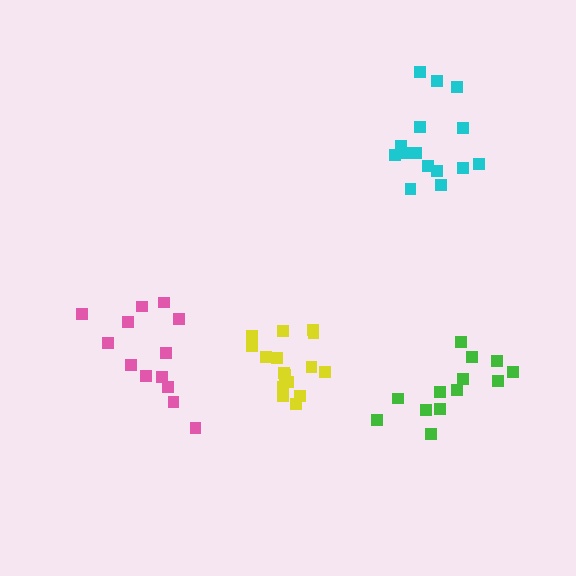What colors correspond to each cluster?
The clusters are colored: green, yellow, cyan, pink.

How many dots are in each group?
Group 1: 13 dots, Group 2: 16 dots, Group 3: 15 dots, Group 4: 13 dots (57 total).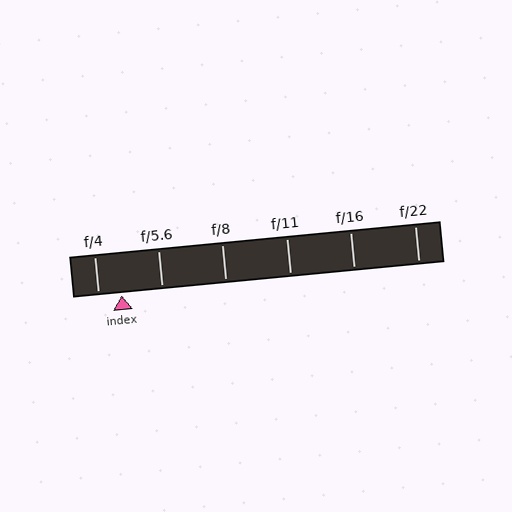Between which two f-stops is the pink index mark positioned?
The index mark is between f/4 and f/5.6.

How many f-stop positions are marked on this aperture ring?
There are 6 f-stop positions marked.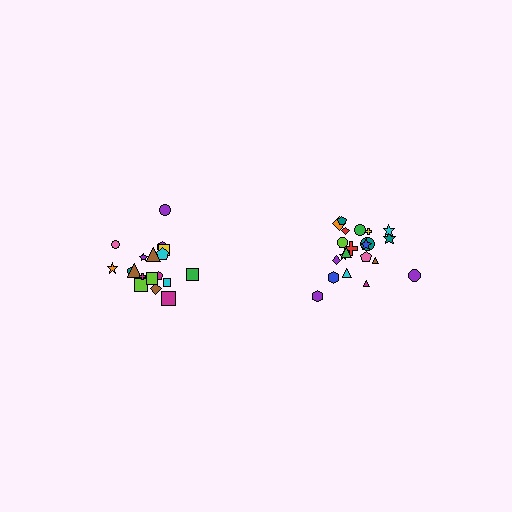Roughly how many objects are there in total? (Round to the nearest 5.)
Roughly 40 objects in total.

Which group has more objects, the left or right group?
The right group.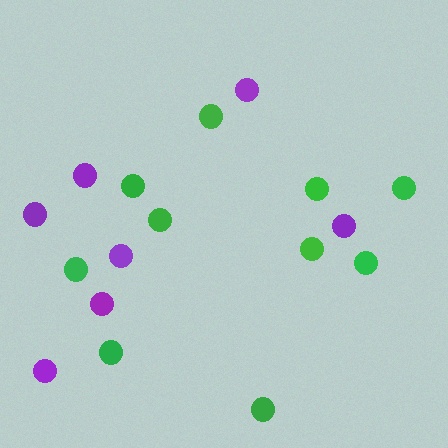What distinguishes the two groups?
There are 2 groups: one group of green circles (10) and one group of purple circles (7).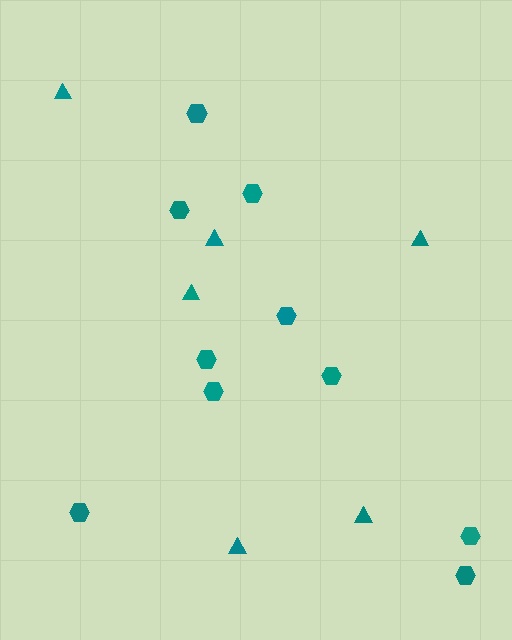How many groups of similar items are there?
There are 2 groups: one group of hexagons (10) and one group of triangles (6).